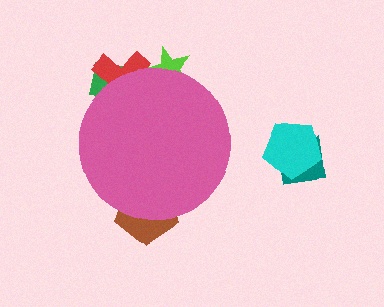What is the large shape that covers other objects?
A pink circle.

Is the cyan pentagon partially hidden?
No, the cyan pentagon is fully visible.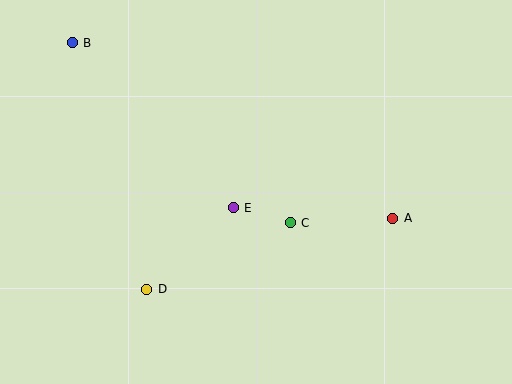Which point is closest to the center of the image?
Point E at (233, 208) is closest to the center.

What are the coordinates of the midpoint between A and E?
The midpoint between A and E is at (313, 213).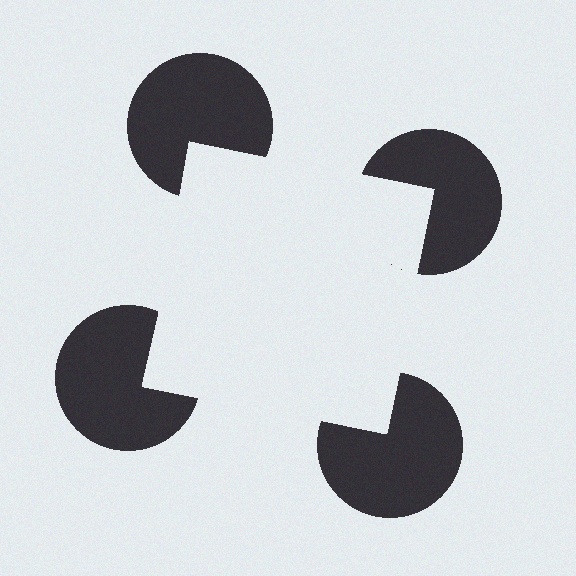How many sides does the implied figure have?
4 sides.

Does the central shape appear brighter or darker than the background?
It typically appears slightly brighter than the background, even though no actual brightness change is drawn.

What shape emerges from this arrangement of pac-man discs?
An illusory square — its edges are inferred from the aligned wedge cuts in the pac-man discs, not physically drawn.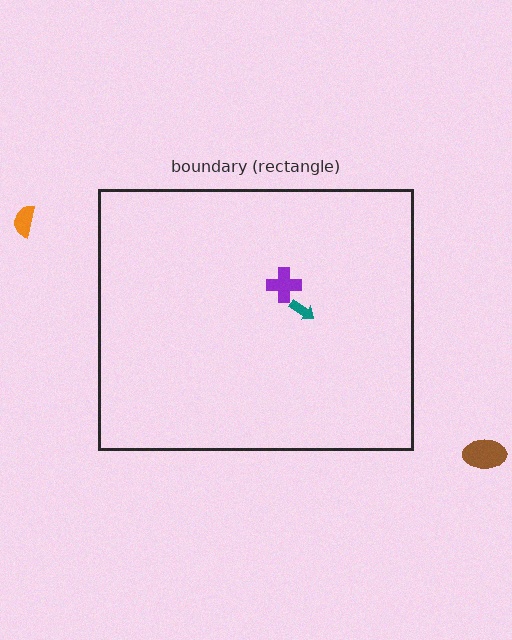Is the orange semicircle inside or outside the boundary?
Outside.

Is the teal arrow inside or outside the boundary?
Inside.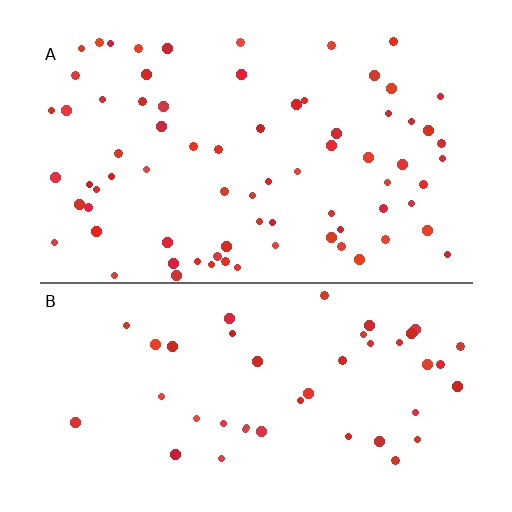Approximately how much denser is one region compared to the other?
Approximately 1.7× — region A over region B.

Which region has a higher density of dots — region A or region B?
A (the top).